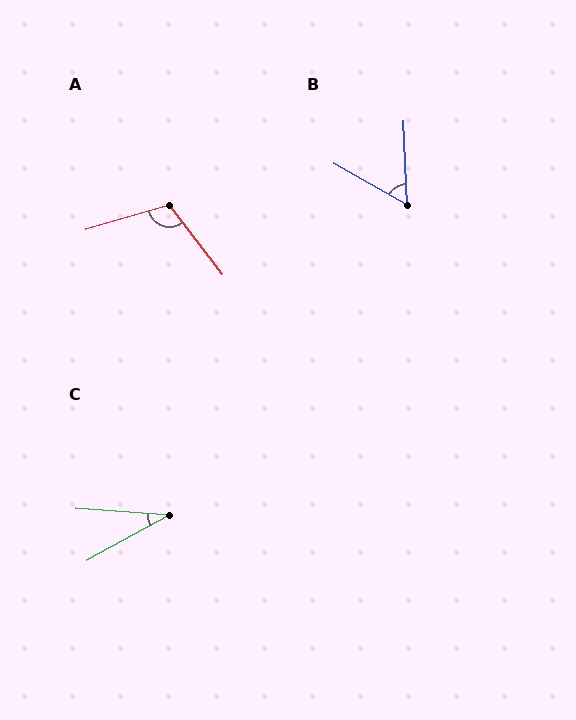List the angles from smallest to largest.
C (33°), B (58°), A (111°).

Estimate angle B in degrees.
Approximately 58 degrees.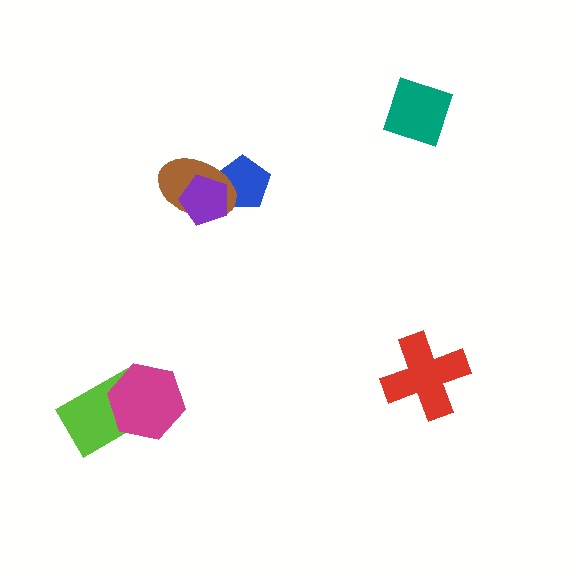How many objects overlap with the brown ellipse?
2 objects overlap with the brown ellipse.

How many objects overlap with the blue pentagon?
2 objects overlap with the blue pentagon.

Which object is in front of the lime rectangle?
The magenta hexagon is in front of the lime rectangle.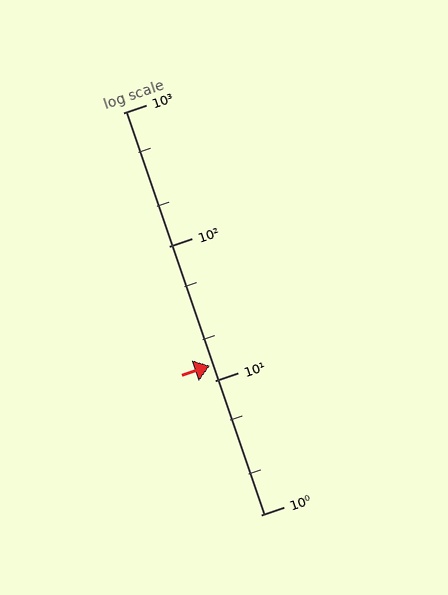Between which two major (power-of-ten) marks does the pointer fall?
The pointer is between 10 and 100.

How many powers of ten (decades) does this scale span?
The scale spans 3 decades, from 1 to 1000.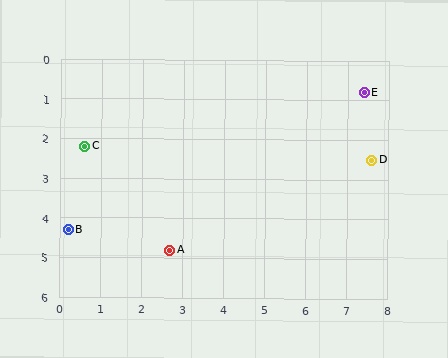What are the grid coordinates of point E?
Point E is at approximately (7.4, 0.8).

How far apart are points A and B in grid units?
Points A and B are about 2.5 grid units apart.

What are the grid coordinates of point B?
Point B is at approximately (0.2, 4.3).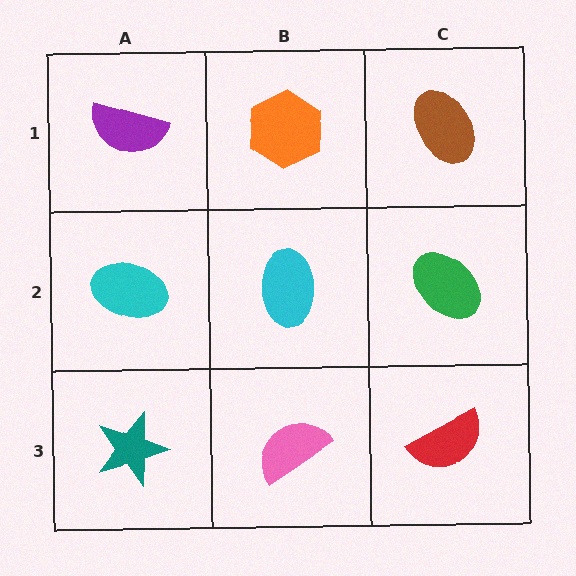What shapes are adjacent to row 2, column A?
A purple semicircle (row 1, column A), a teal star (row 3, column A), a cyan ellipse (row 2, column B).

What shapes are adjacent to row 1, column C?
A green ellipse (row 2, column C), an orange hexagon (row 1, column B).